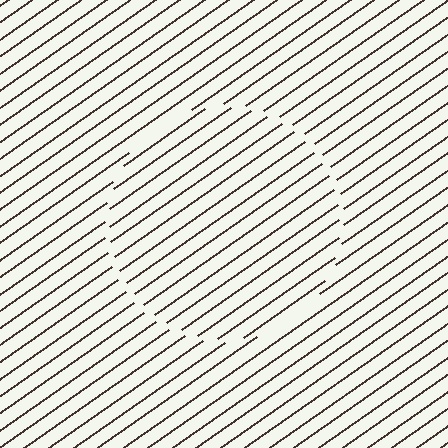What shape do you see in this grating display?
An illusory circle. The interior of the shape contains the same grating, shifted by half a period — the contour is defined by the phase discontinuity where line-ends from the inner and outer gratings abut.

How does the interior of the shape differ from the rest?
The interior of the shape contains the same grating, shifted by half a period — the contour is defined by the phase discontinuity where line-ends from the inner and outer gratings abut.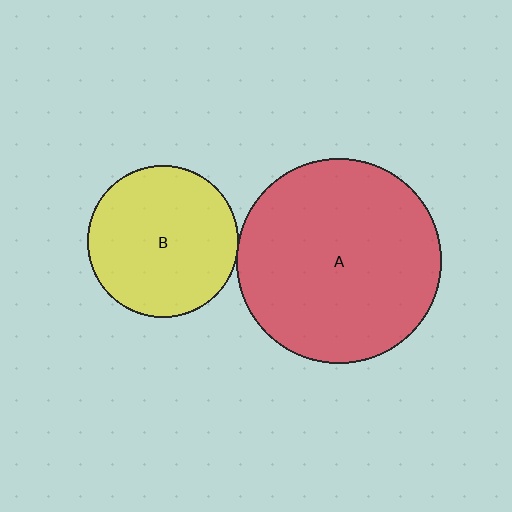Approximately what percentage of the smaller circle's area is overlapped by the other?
Approximately 5%.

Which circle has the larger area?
Circle A (red).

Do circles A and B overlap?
Yes.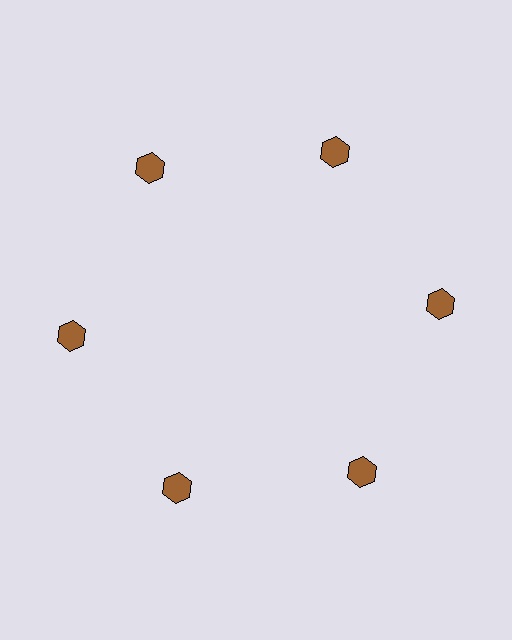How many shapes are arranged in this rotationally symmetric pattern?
There are 6 shapes, arranged in 6 groups of 1.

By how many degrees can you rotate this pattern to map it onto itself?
The pattern maps onto itself every 60 degrees of rotation.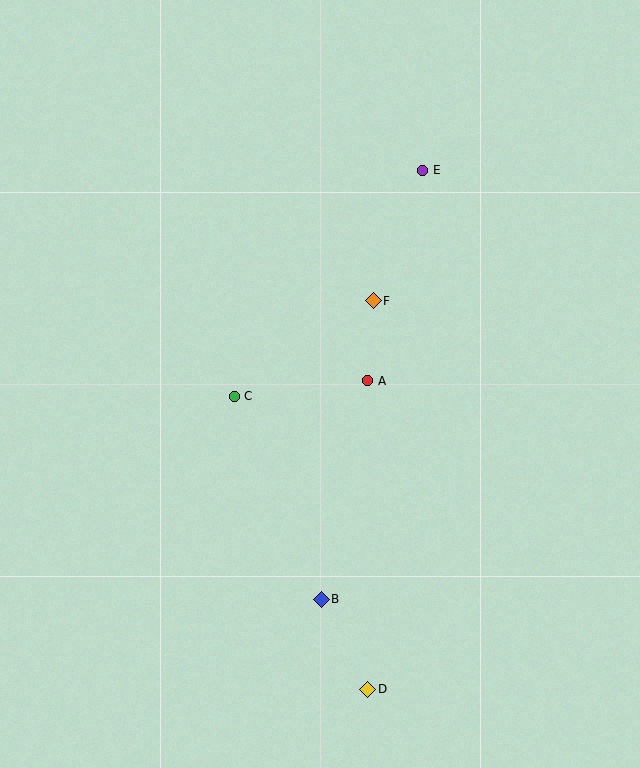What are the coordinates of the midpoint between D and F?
The midpoint between D and F is at (371, 495).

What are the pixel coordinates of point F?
Point F is at (373, 301).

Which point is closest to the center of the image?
Point A at (368, 381) is closest to the center.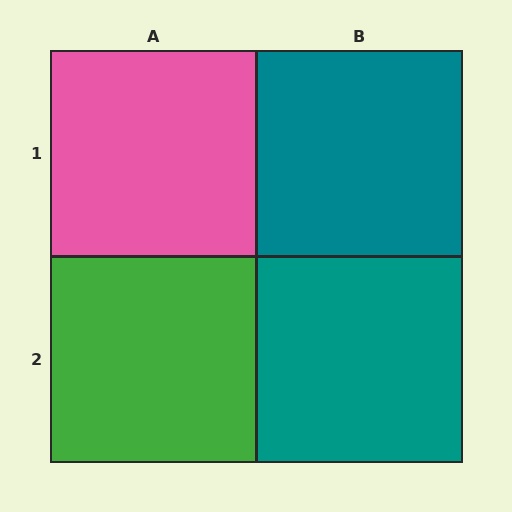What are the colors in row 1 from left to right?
Pink, teal.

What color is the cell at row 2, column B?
Teal.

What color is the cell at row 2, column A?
Green.